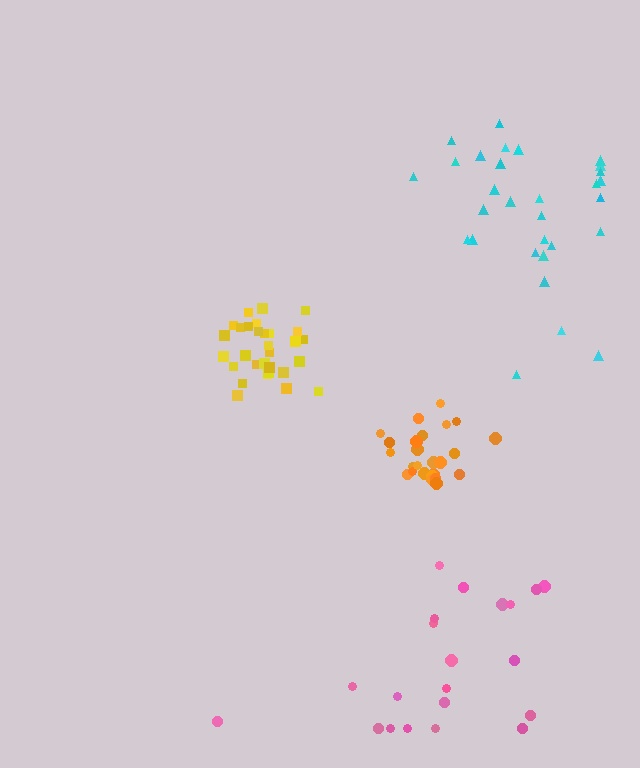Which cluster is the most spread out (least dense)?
Pink.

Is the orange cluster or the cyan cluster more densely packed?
Orange.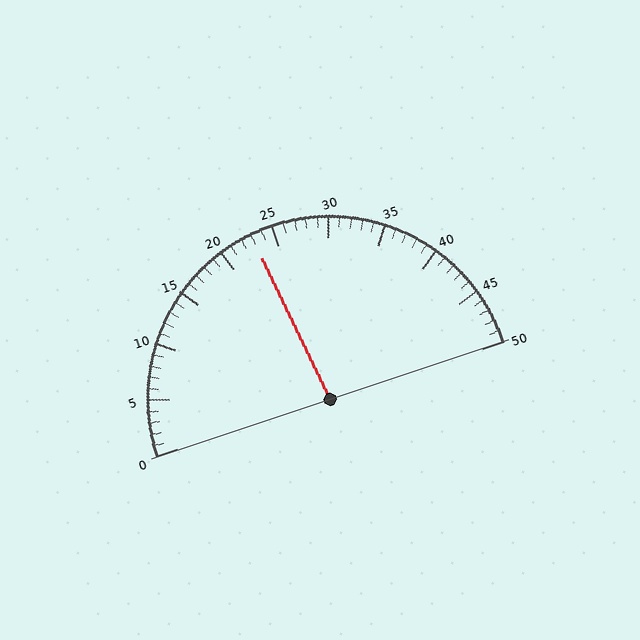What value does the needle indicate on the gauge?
The needle indicates approximately 23.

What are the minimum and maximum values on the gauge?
The gauge ranges from 0 to 50.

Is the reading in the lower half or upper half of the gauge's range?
The reading is in the lower half of the range (0 to 50).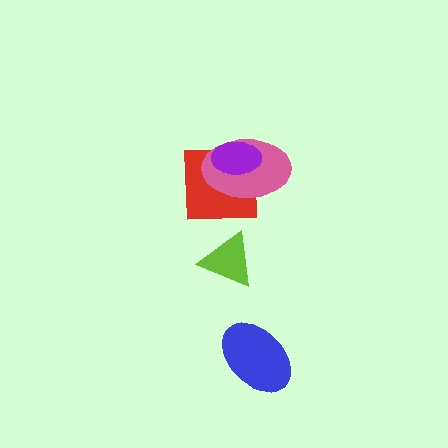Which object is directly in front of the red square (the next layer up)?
The pink ellipse is directly in front of the red square.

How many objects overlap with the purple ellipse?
2 objects overlap with the purple ellipse.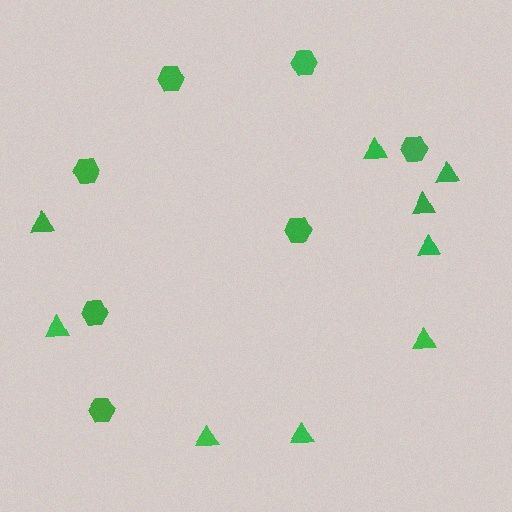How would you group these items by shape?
There are 2 groups: one group of hexagons (7) and one group of triangles (9).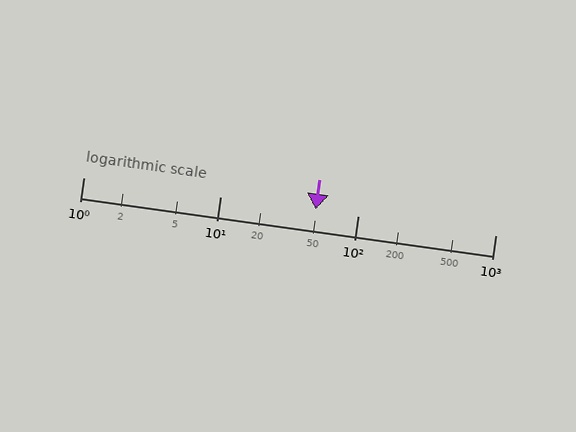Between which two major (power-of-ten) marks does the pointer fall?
The pointer is between 10 and 100.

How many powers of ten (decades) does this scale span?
The scale spans 3 decades, from 1 to 1000.